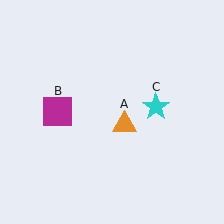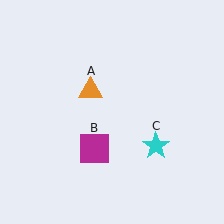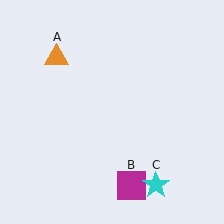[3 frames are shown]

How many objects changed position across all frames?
3 objects changed position: orange triangle (object A), magenta square (object B), cyan star (object C).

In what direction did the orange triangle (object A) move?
The orange triangle (object A) moved up and to the left.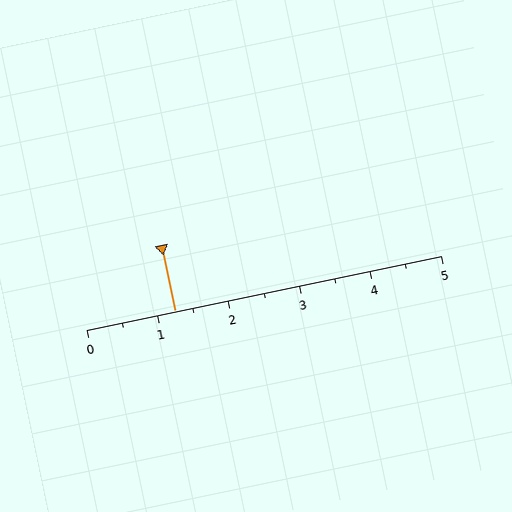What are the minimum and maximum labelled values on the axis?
The axis runs from 0 to 5.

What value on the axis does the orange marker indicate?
The marker indicates approximately 1.2.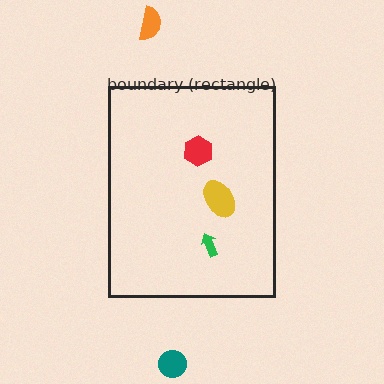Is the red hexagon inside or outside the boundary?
Inside.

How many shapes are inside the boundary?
3 inside, 2 outside.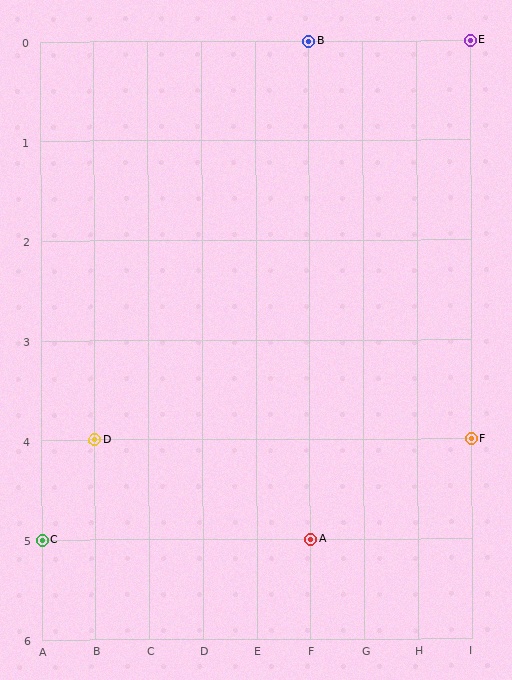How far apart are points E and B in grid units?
Points E and B are 3 columns apart.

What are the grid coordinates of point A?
Point A is at grid coordinates (F, 5).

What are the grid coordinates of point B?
Point B is at grid coordinates (F, 0).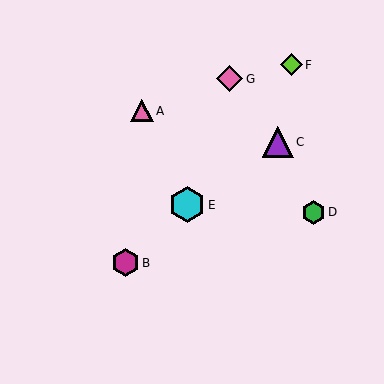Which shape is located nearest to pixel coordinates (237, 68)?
The pink diamond (labeled G) at (230, 79) is nearest to that location.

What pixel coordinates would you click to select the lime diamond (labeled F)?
Click at (292, 65) to select the lime diamond F.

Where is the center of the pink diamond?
The center of the pink diamond is at (230, 79).